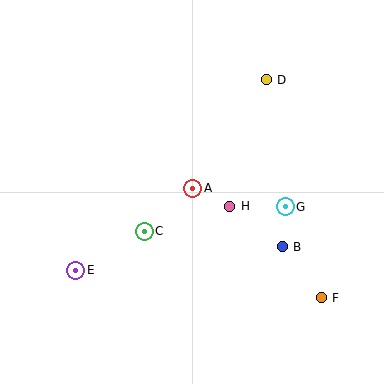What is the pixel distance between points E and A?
The distance between E and A is 143 pixels.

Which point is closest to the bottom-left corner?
Point E is closest to the bottom-left corner.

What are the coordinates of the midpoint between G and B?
The midpoint between G and B is at (284, 227).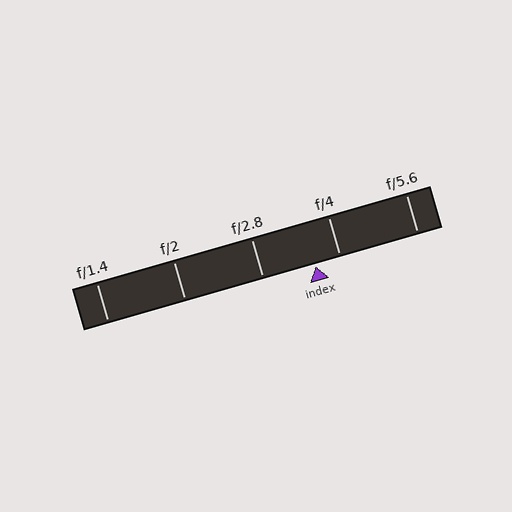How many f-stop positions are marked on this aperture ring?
There are 5 f-stop positions marked.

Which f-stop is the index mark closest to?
The index mark is closest to f/4.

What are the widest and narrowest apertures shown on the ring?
The widest aperture shown is f/1.4 and the narrowest is f/5.6.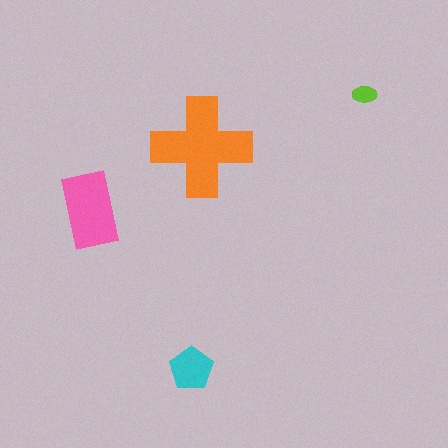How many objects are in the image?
There are 4 objects in the image.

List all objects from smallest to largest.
The lime ellipse, the cyan pentagon, the pink rectangle, the orange cross.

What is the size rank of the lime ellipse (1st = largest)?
4th.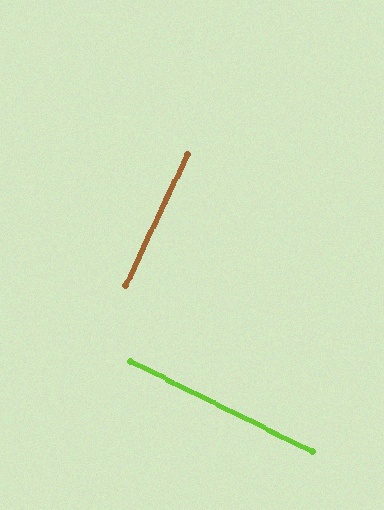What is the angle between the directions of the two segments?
Approximately 89 degrees.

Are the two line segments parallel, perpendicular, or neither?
Perpendicular — they meet at approximately 89°.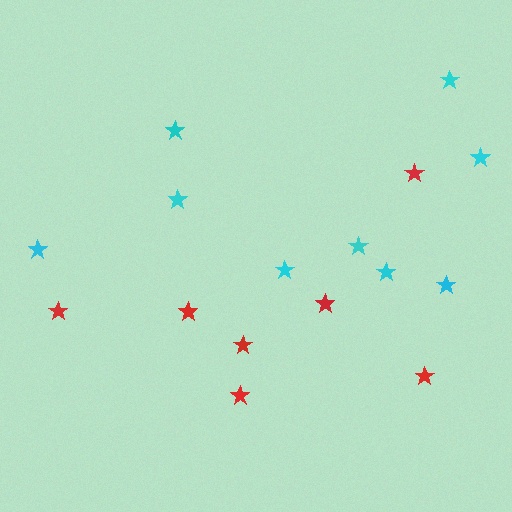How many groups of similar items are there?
There are 2 groups: one group of red stars (7) and one group of cyan stars (9).